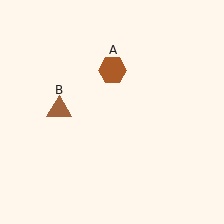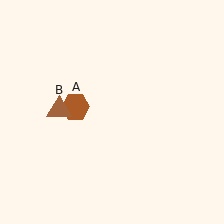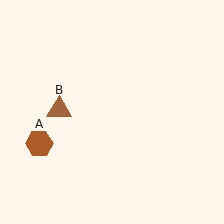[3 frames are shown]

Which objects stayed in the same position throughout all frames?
Brown triangle (object B) remained stationary.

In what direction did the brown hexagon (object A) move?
The brown hexagon (object A) moved down and to the left.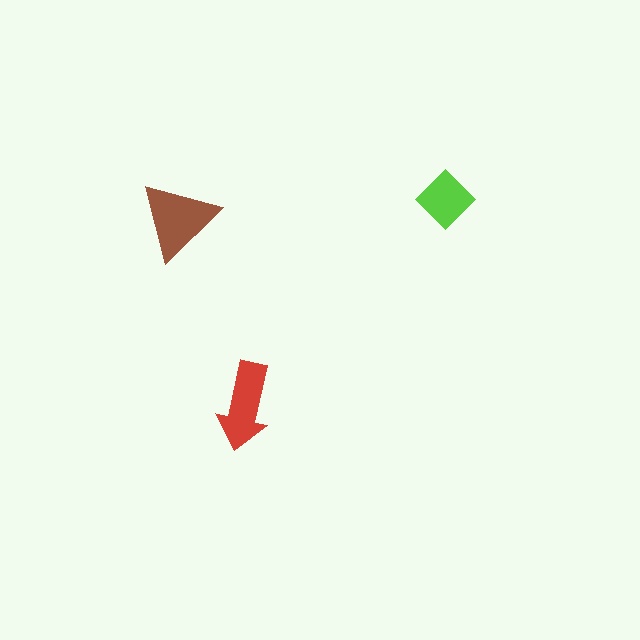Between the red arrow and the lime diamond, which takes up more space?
The red arrow.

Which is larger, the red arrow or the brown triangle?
The brown triangle.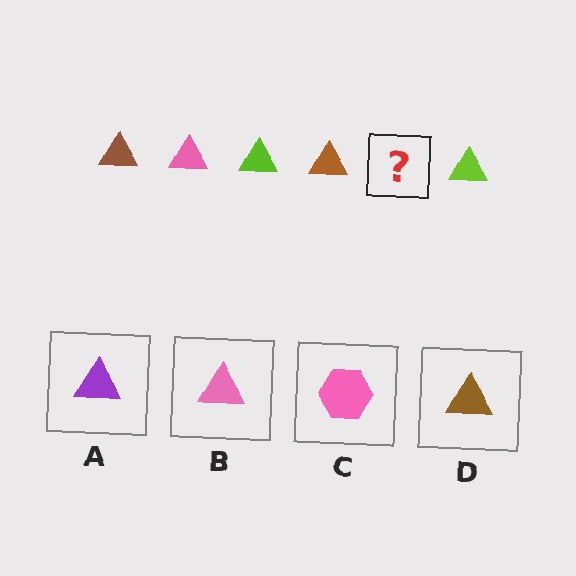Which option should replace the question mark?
Option B.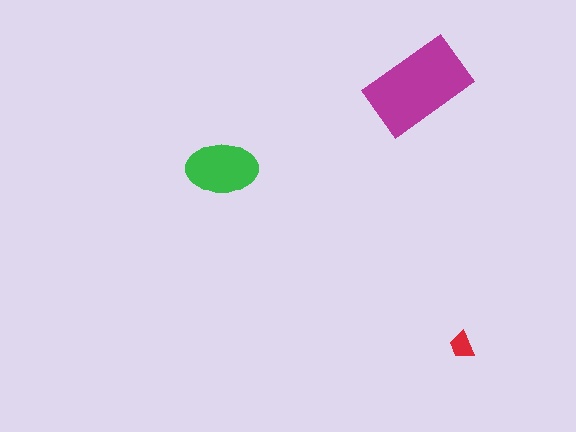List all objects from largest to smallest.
The magenta rectangle, the green ellipse, the red trapezoid.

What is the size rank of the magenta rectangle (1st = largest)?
1st.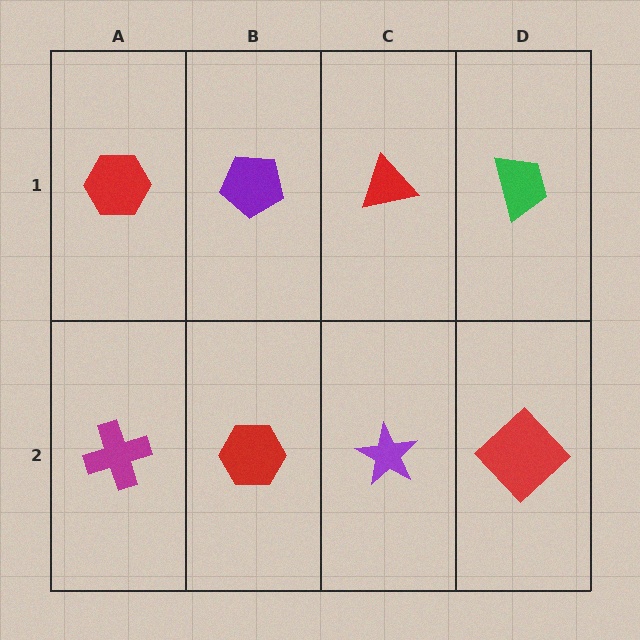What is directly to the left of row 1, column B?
A red hexagon.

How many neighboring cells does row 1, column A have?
2.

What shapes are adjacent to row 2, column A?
A red hexagon (row 1, column A), a red hexagon (row 2, column B).